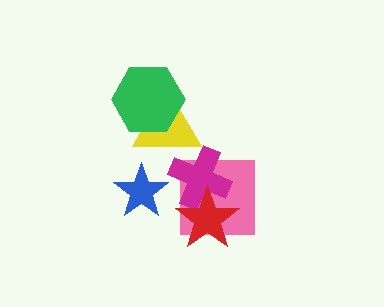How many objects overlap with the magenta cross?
3 objects overlap with the magenta cross.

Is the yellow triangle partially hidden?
Yes, it is partially covered by another shape.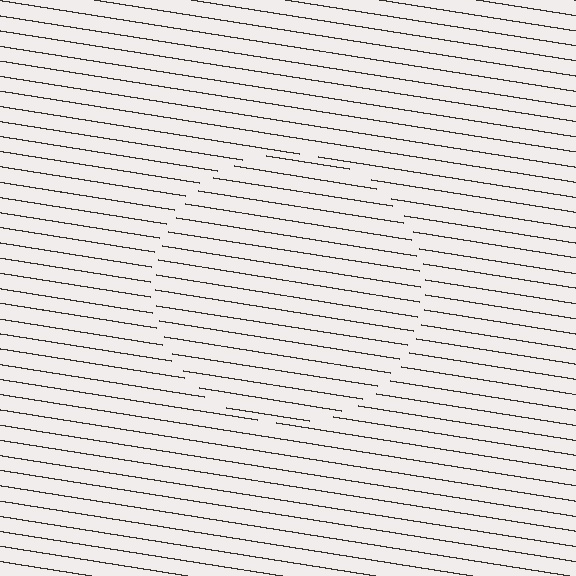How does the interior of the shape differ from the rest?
The interior of the shape contains the same grating, shifted by half a period — the contour is defined by the phase discontinuity where line-ends from the inner and outer gratings abut.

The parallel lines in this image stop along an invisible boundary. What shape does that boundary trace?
An illusory circle. The interior of the shape contains the same grating, shifted by half a period — the contour is defined by the phase discontinuity where line-ends from the inner and outer gratings abut.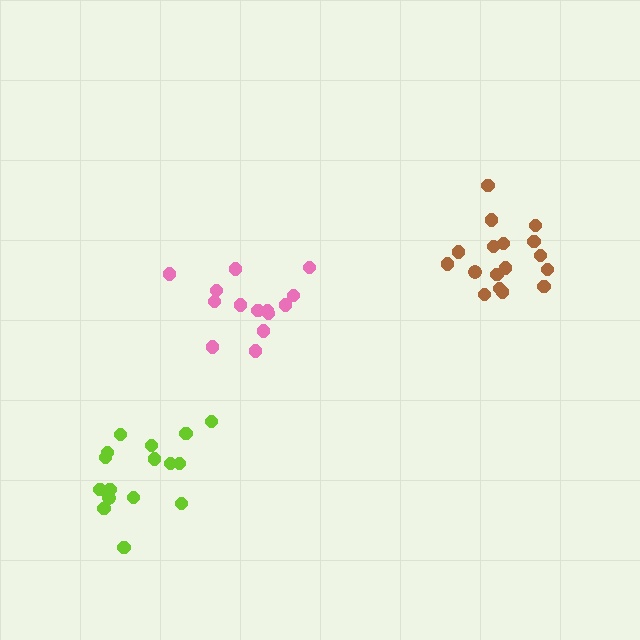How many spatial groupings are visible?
There are 3 spatial groupings.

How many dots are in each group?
Group 1: 17 dots, Group 2: 14 dots, Group 3: 16 dots (47 total).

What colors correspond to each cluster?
The clusters are colored: brown, pink, lime.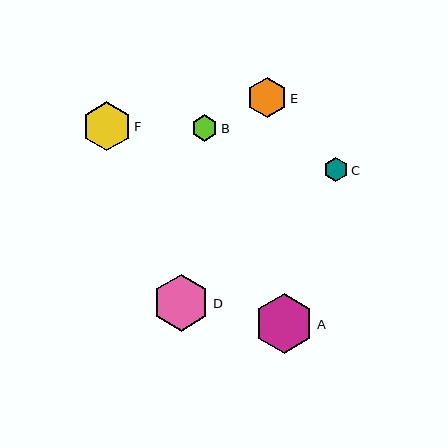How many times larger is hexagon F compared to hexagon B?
Hexagon F is approximately 1.9 times the size of hexagon B.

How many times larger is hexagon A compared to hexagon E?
Hexagon A is approximately 1.5 times the size of hexagon E.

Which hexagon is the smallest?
Hexagon C is the smallest with a size of approximately 24 pixels.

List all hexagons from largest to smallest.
From largest to smallest: A, D, F, E, B, C.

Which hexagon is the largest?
Hexagon A is the largest with a size of approximately 60 pixels.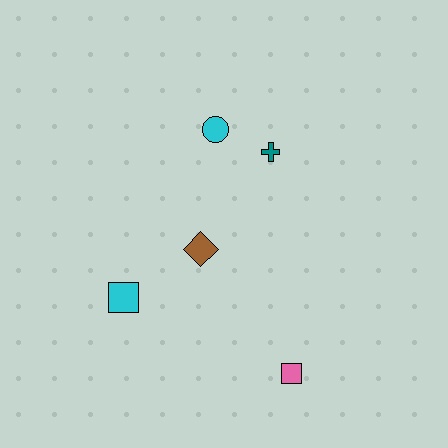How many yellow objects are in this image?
There are no yellow objects.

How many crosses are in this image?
There is 1 cross.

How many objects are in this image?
There are 5 objects.